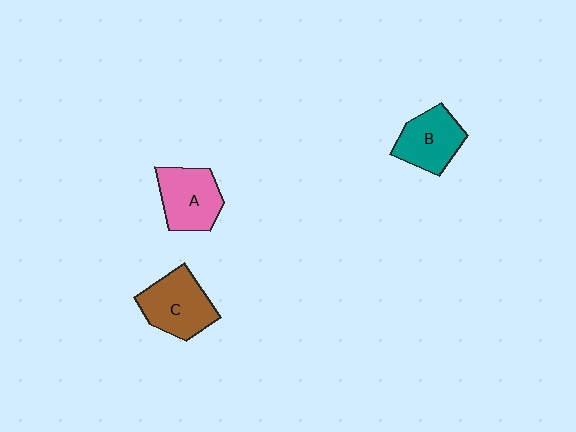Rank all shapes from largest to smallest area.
From largest to smallest: C (brown), A (pink), B (teal).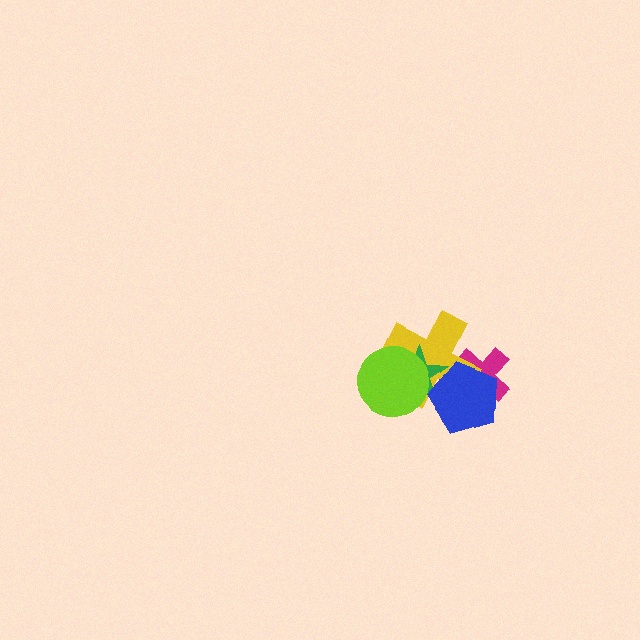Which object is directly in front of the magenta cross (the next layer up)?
The yellow cross is directly in front of the magenta cross.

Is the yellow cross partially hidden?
Yes, it is partially covered by another shape.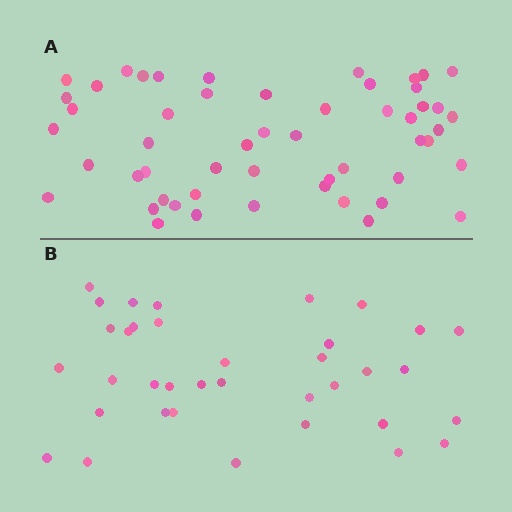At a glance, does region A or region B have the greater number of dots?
Region A (the top region) has more dots.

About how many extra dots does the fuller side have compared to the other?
Region A has approximately 15 more dots than region B.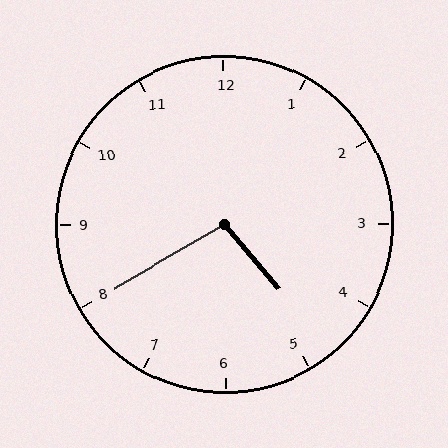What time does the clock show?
4:40.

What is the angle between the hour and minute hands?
Approximately 100 degrees.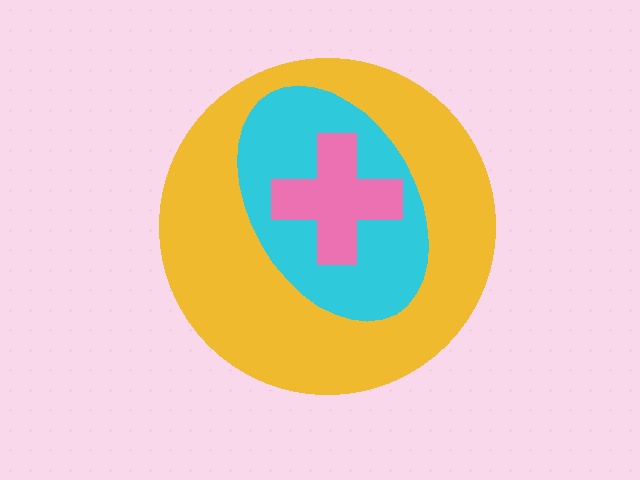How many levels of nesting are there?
3.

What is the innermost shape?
The pink cross.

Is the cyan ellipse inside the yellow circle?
Yes.